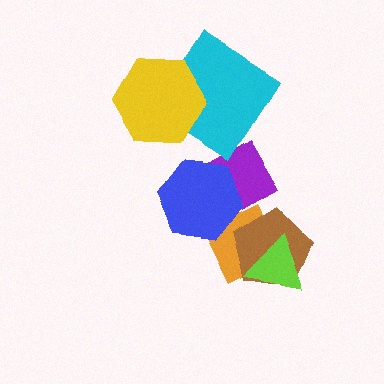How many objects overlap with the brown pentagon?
3 objects overlap with the brown pentagon.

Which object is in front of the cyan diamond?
The yellow hexagon is in front of the cyan diamond.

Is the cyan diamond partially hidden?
Yes, it is partially covered by another shape.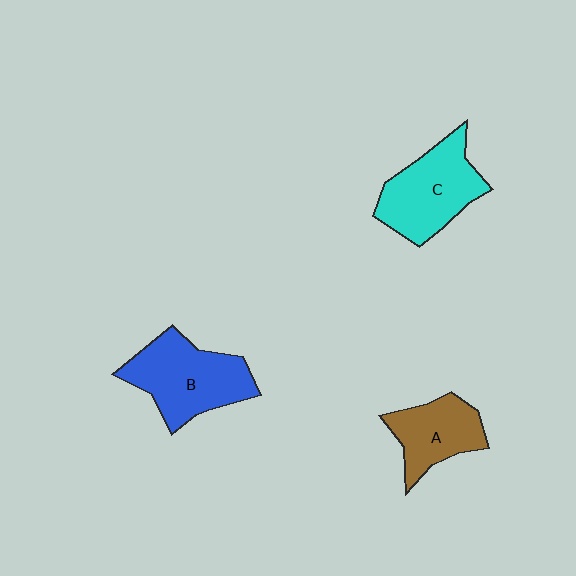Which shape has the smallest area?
Shape A (brown).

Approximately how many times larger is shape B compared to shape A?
Approximately 1.4 times.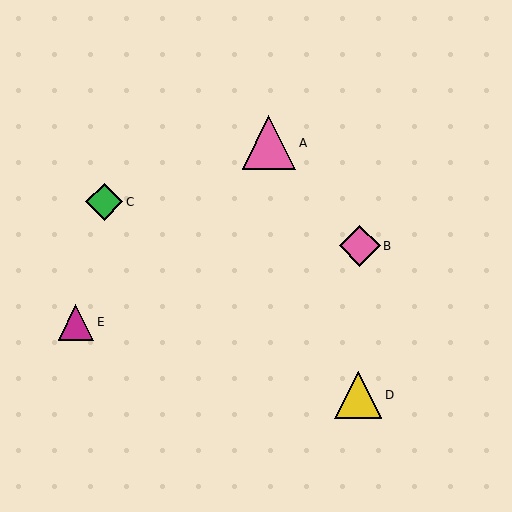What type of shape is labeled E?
Shape E is a magenta triangle.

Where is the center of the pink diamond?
The center of the pink diamond is at (360, 246).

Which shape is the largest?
The pink triangle (labeled A) is the largest.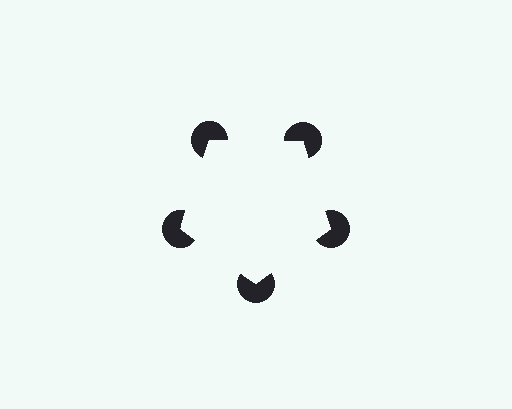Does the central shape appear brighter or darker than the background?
It typically appears slightly brighter than the background, even though no actual brightness change is drawn.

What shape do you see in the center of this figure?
An illusory pentagon — its edges are inferred from the aligned wedge cuts in the pac-man discs, not physically drawn.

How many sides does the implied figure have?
5 sides.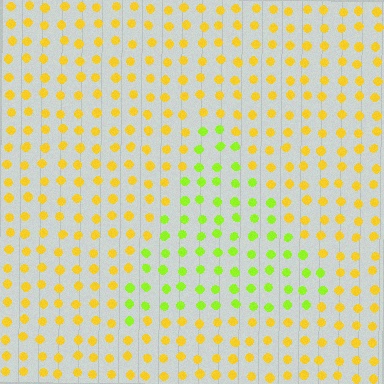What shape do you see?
I see a triangle.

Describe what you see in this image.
The image is filled with small yellow elements in a uniform arrangement. A triangle-shaped region is visible where the elements are tinted to a slightly different hue, forming a subtle color boundary.